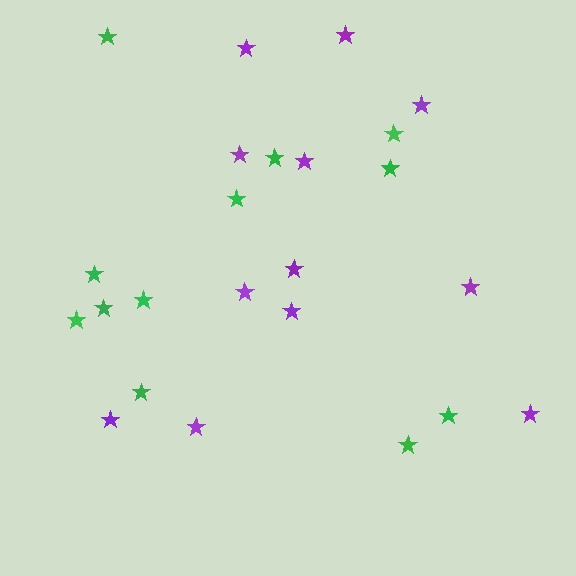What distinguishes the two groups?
There are 2 groups: one group of green stars (12) and one group of purple stars (12).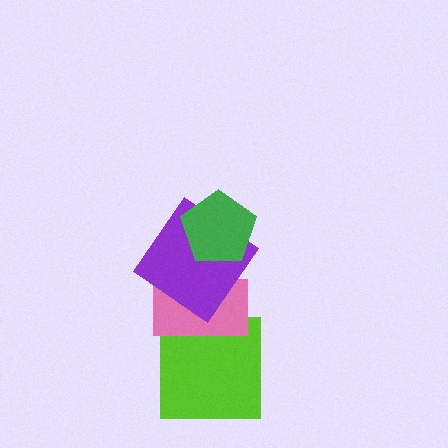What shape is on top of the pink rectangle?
The purple diamond is on top of the pink rectangle.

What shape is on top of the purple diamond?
The green pentagon is on top of the purple diamond.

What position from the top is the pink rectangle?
The pink rectangle is 3rd from the top.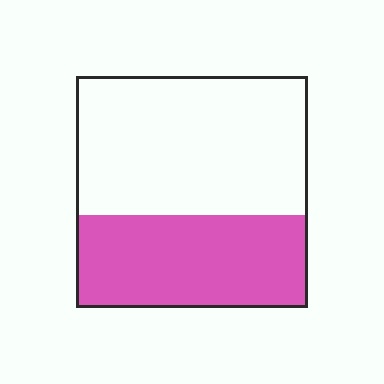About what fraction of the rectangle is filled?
About two fifths (2/5).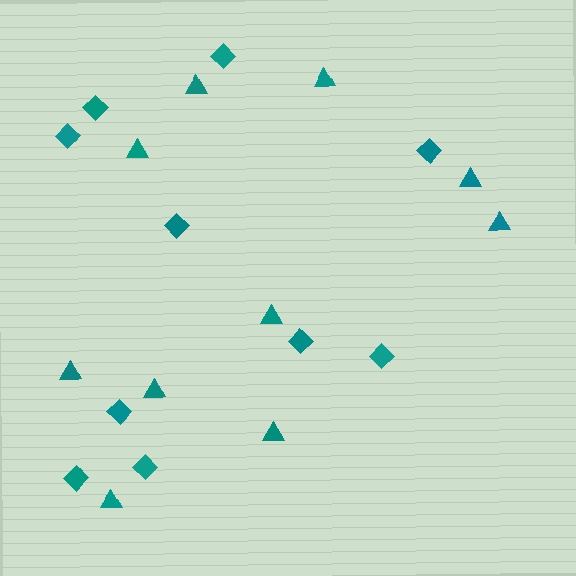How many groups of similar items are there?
There are 2 groups: one group of triangles (10) and one group of diamonds (10).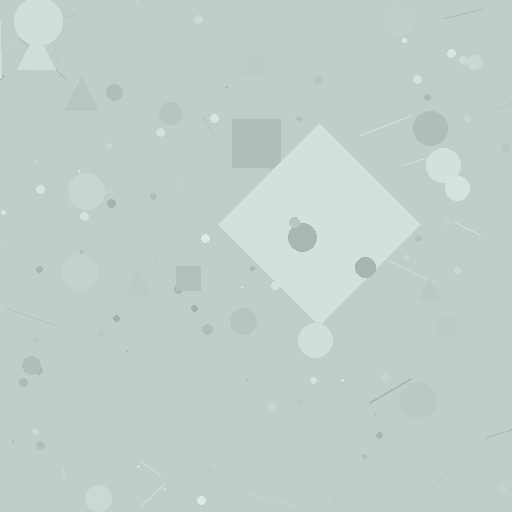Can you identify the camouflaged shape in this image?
The camouflaged shape is a diamond.